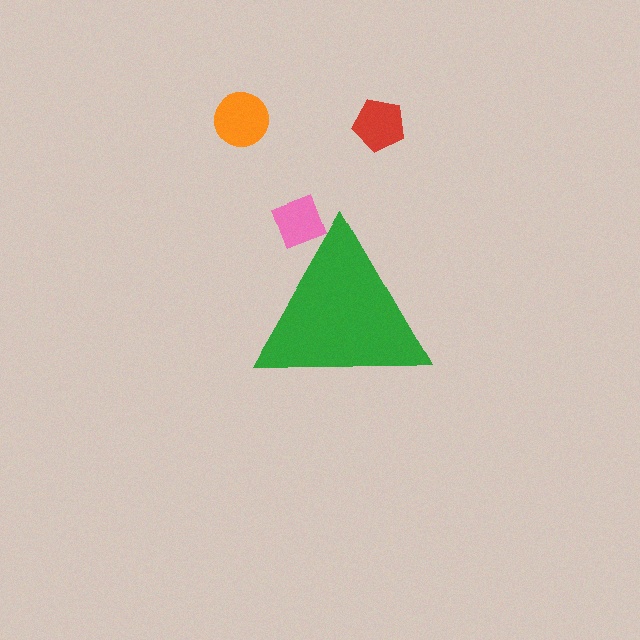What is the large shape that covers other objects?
A green triangle.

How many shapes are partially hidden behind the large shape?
1 shape is partially hidden.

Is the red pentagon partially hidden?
No, the red pentagon is fully visible.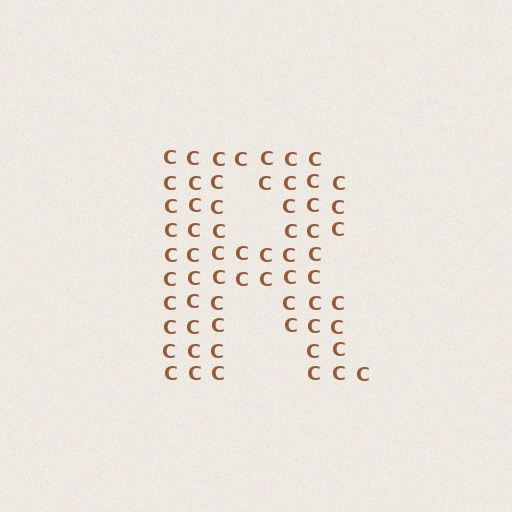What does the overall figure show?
The overall figure shows the letter R.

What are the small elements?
The small elements are letter C's.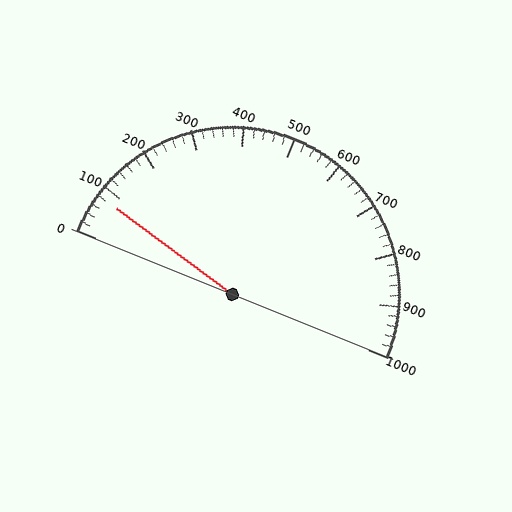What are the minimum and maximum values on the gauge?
The gauge ranges from 0 to 1000.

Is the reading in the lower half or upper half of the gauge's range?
The reading is in the lower half of the range (0 to 1000).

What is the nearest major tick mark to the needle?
The nearest major tick mark is 100.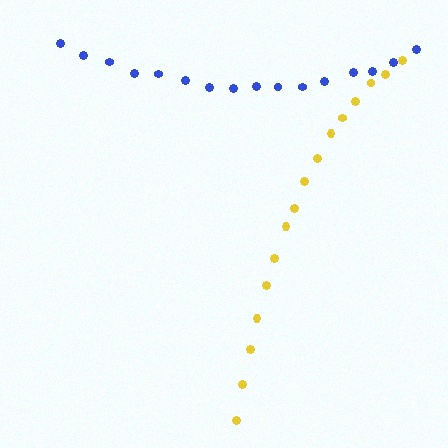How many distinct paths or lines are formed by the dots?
There are 2 distinct paths.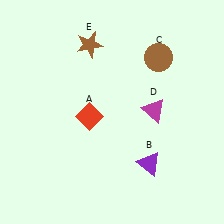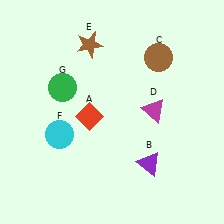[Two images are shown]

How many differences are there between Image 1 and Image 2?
There are 2 differences between the two images.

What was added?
A cyan circle (F), a green circle (G) were added in Image 2.